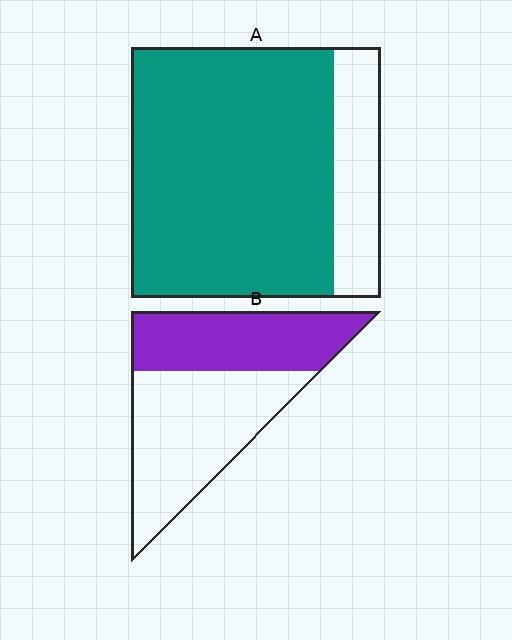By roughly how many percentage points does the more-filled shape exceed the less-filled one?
By roughly 40 percentage points (A over B).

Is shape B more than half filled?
No.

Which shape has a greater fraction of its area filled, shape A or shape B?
Shape A.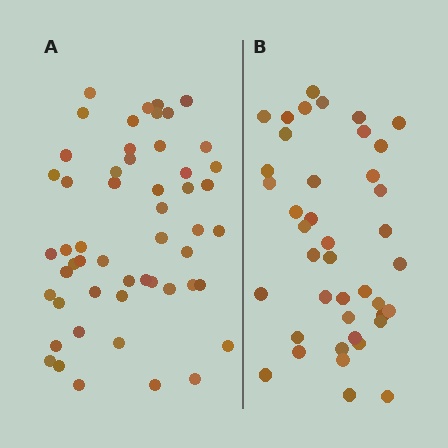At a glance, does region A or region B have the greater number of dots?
Region A (the left region) has more dots.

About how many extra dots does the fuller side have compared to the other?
Region A has roughly 12 or so more dots than region B.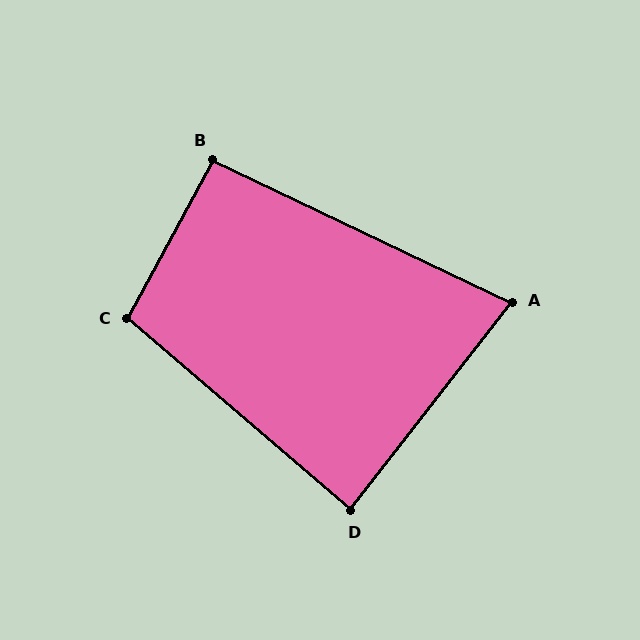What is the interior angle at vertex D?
Approximately 87 degrees (approximately right).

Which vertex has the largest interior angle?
C, at approximately 102 degrees.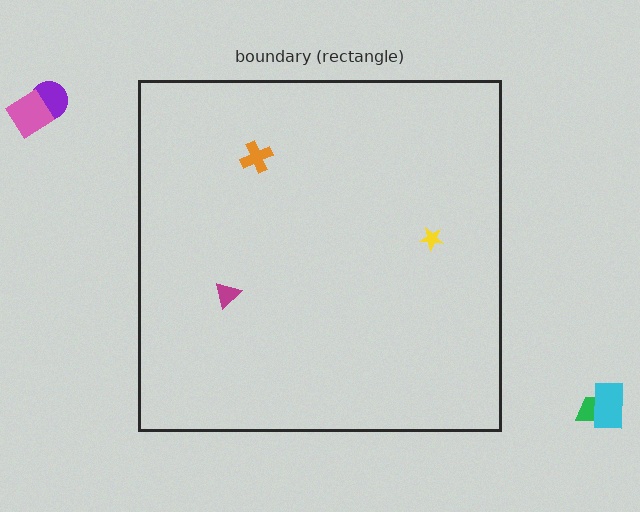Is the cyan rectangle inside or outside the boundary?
Outside.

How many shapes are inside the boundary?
3 inside, 4 outside.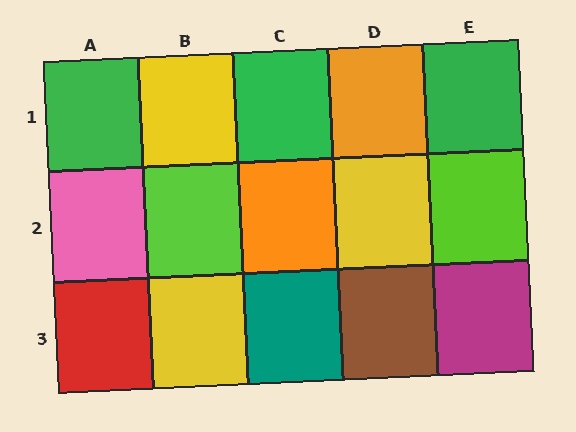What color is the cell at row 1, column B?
Yellow.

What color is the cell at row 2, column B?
Lime.